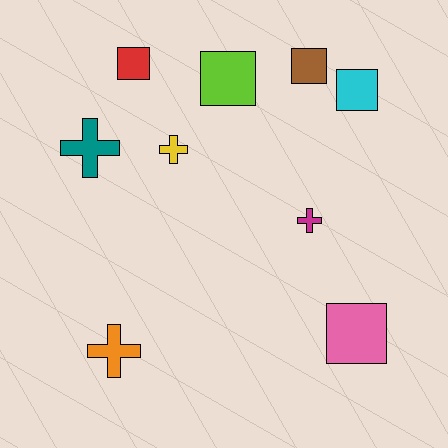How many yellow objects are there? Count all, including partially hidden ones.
There is 1 yellow object.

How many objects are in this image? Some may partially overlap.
There are 9 objects.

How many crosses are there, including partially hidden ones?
There are 4 crosses.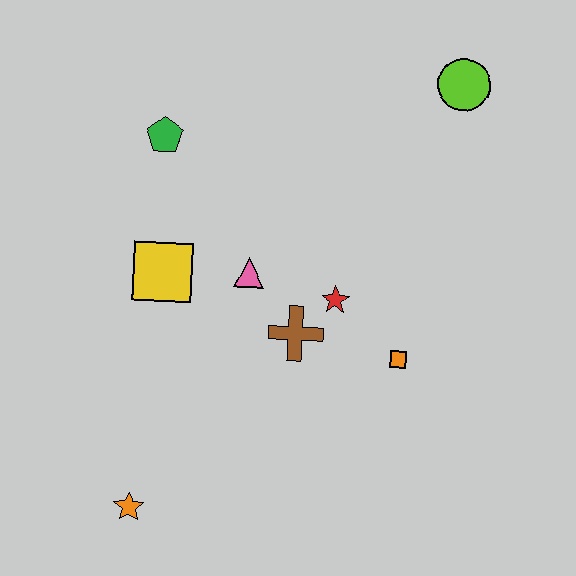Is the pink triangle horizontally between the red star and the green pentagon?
Yes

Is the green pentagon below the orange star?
No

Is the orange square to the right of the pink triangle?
Yes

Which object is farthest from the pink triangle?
The lime circle is farthest from the pink triangle.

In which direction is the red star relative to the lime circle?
The red star is below the lime circle.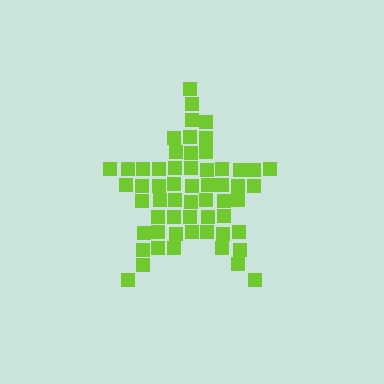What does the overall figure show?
The overall figure shows a star.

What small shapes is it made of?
It is made of small squares.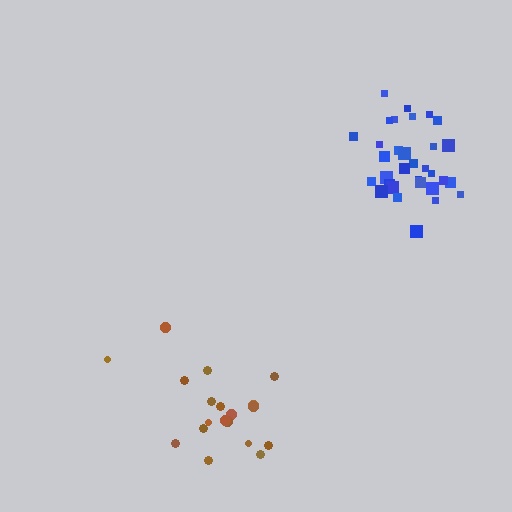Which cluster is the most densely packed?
Blue.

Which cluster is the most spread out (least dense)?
Brown.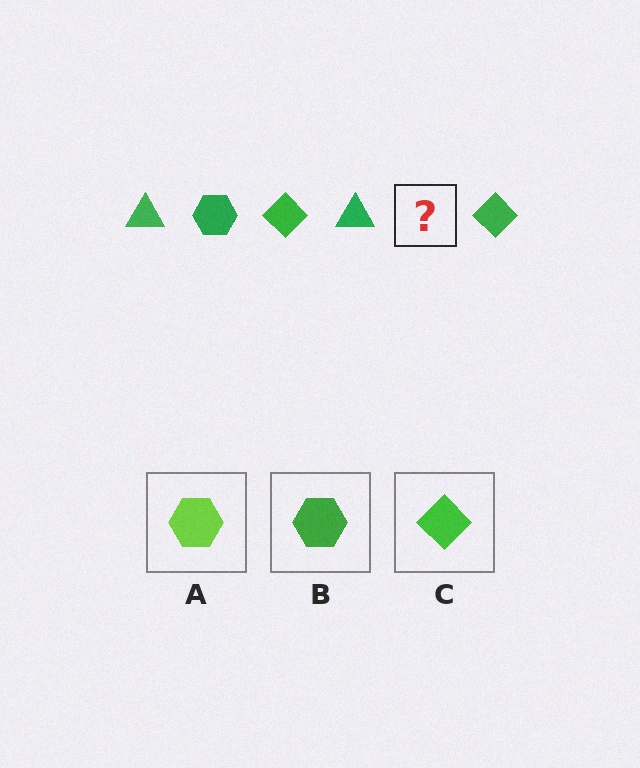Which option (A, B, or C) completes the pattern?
B.